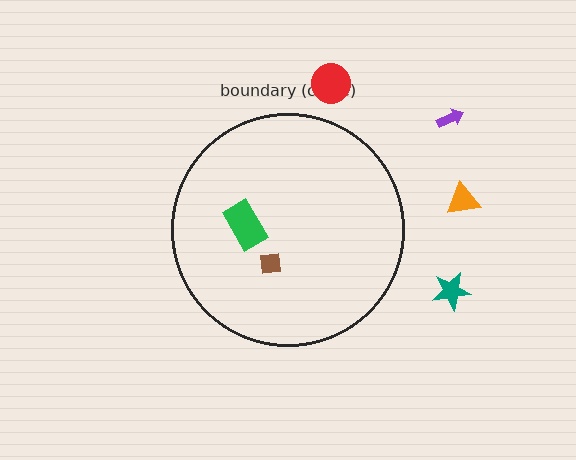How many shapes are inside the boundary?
2 inside, 4 outside.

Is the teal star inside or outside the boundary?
Outside.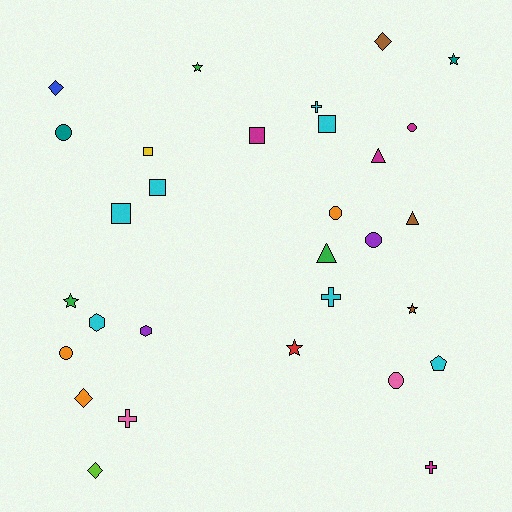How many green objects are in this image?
There are 3 green objects.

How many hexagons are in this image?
There are 2 hexagons.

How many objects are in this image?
There are 30 objects.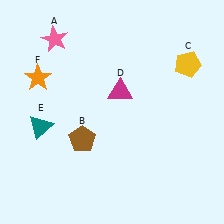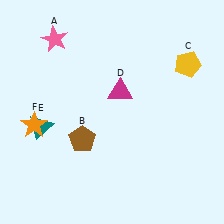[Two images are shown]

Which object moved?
The orange star (F) moved down.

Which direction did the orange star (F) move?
The orange star (F) moved down.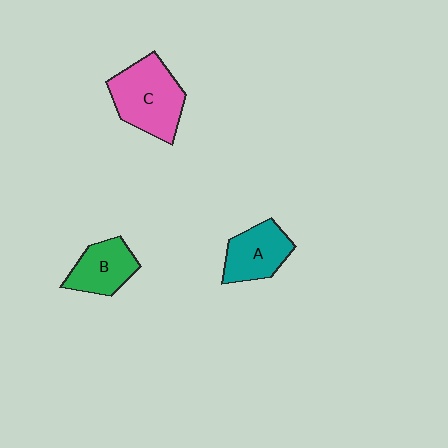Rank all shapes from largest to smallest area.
From largest to smallest: C (pink), A (teal), B (green).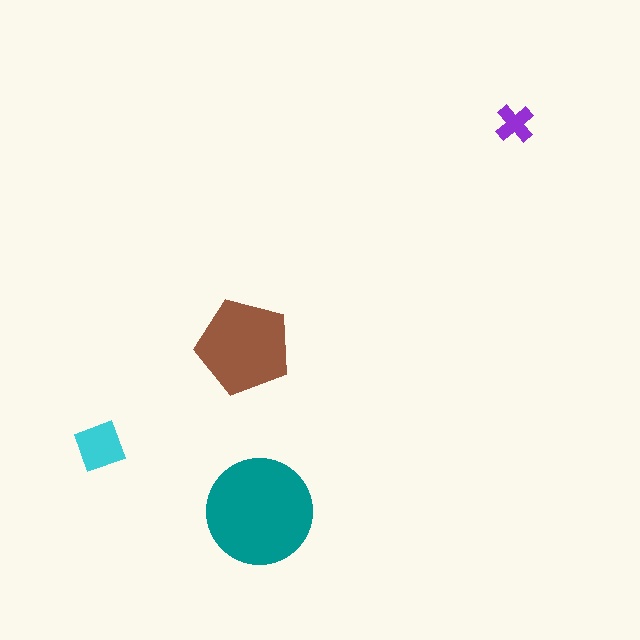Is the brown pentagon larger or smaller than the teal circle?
Smaller.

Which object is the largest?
The teal circle.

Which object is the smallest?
The purple cross.